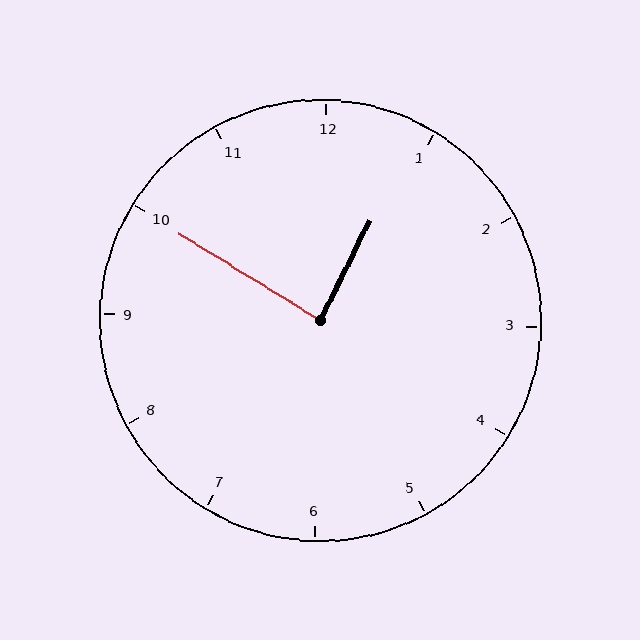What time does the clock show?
12:50.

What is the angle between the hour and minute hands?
Approximately 85 degrees.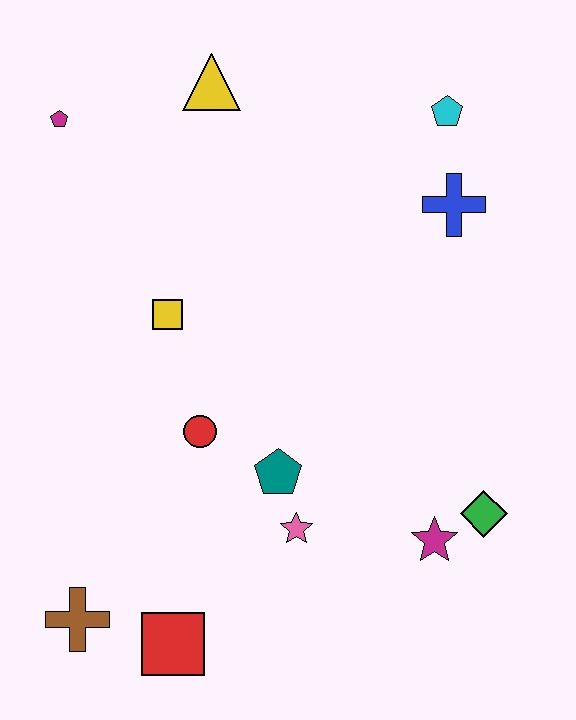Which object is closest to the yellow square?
The red circle is closest to the yellow square.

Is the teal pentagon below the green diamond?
No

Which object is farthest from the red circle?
The cyan pentagon is farthest from the red circle.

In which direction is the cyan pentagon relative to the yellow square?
The cyan pentagon is to the right of the yellow square.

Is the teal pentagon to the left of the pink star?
Yes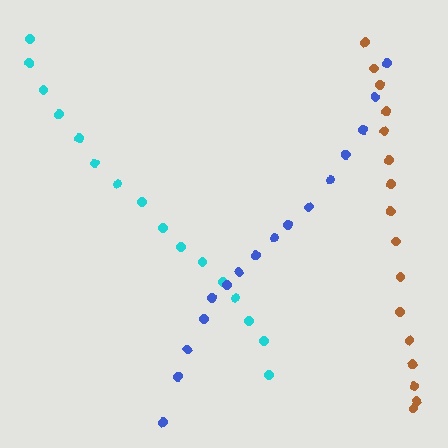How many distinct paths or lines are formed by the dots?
There are 3 distinct paths.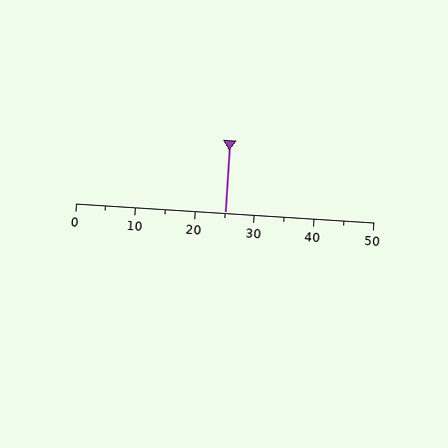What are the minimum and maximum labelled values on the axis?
The axis runs from 0 to 50.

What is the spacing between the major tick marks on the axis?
The major ticks are spaced 10 apart.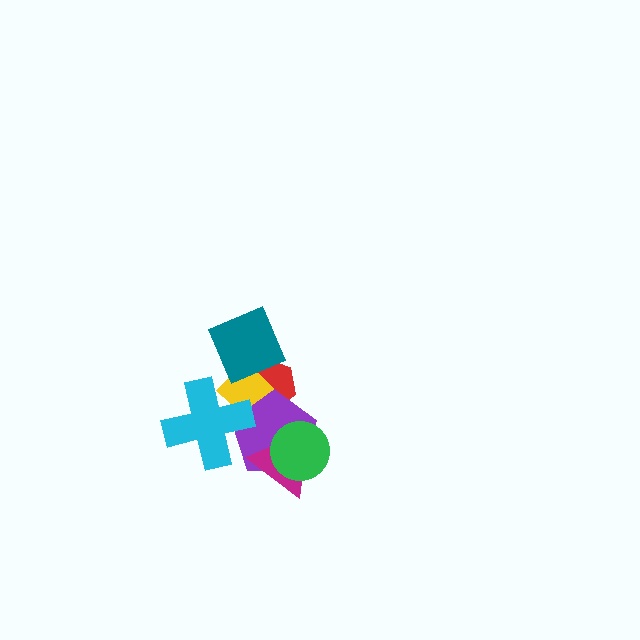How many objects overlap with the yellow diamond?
4 objects overlap with the yellow diamond.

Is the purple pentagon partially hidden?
Yes, it is partially covered by another shape.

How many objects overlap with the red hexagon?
3 objects overlap with the red hexagon.